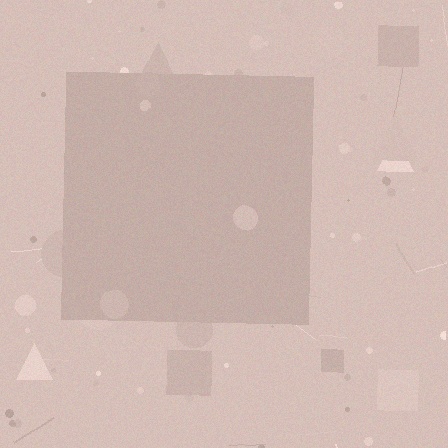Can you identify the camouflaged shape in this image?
The camouflaged shape is a square.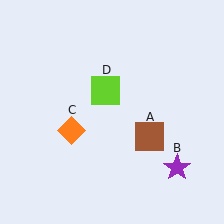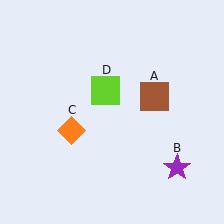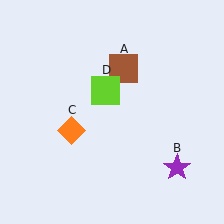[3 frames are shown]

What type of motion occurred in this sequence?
The brown square (object A) rotated counterclockwise around the center of the scene.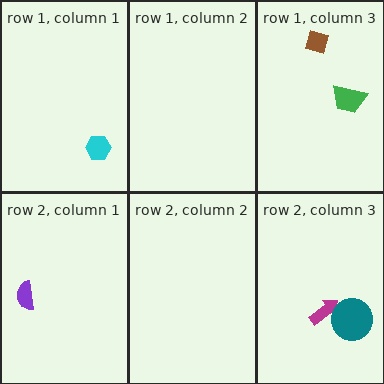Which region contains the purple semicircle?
The row 2, column 1 region.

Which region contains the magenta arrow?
The row 2, column 3 region.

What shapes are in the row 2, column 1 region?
The purple semicircle.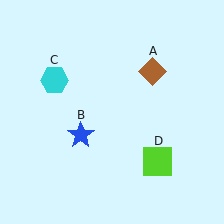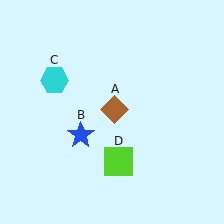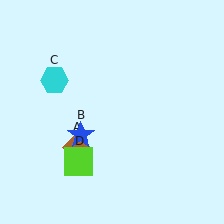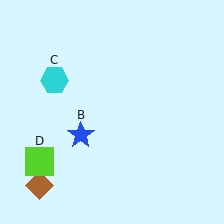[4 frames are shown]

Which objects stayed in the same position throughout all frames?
Blue star (object B) and cyan hexagon (object C) remained stationary.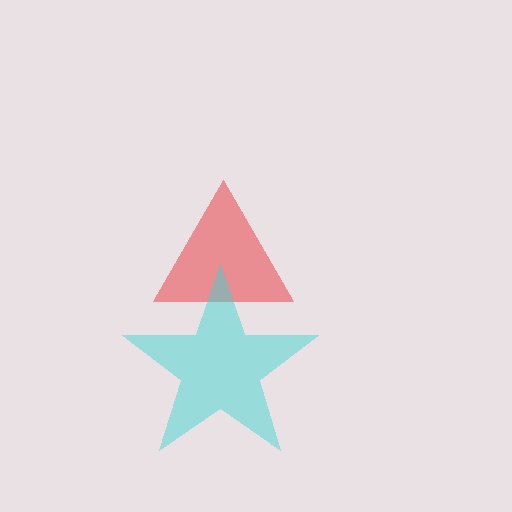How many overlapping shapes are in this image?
There are 2 overlapping shapes in the image.